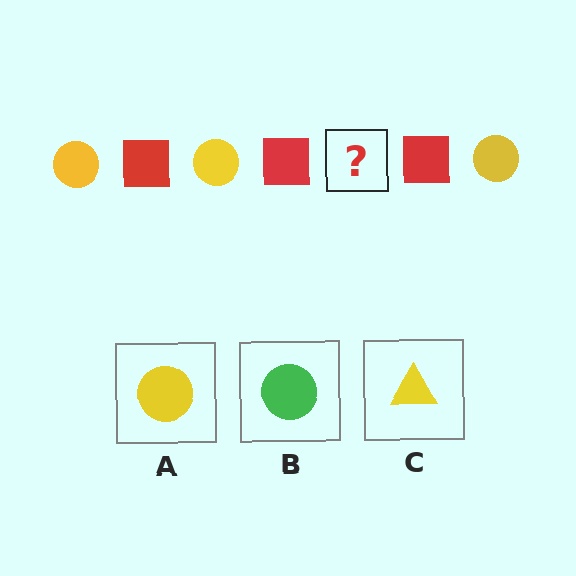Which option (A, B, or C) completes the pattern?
A.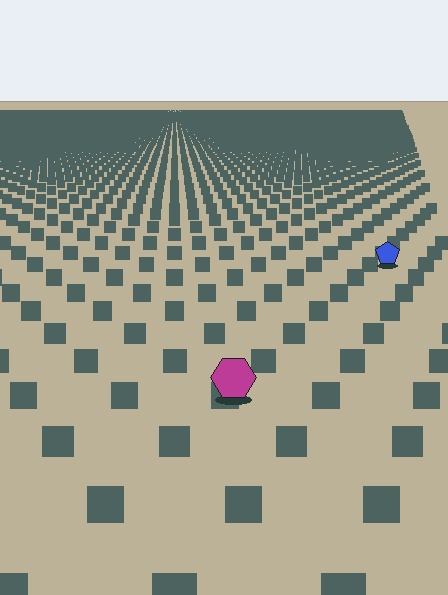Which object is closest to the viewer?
The magenta hexagon is closest. The texture marks near it are larger and more spread out.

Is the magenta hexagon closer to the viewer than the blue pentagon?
Yes. The magenta hexagon is closer — you can tell from the texture gradient: the ground texture is coarser near it.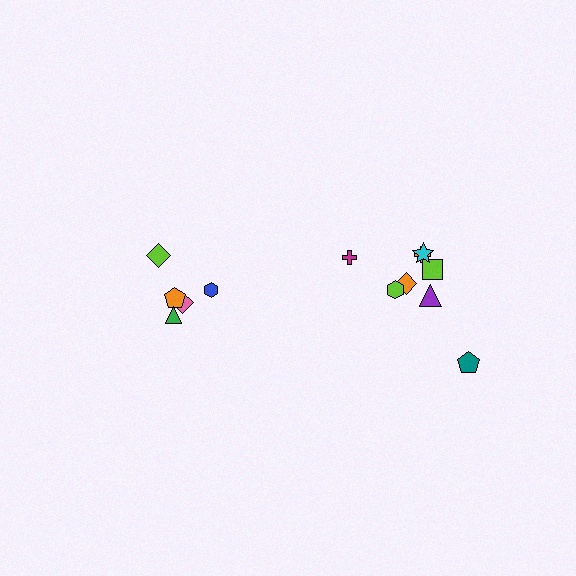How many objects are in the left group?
There are 5 objects.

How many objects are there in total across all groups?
There are 13 objects.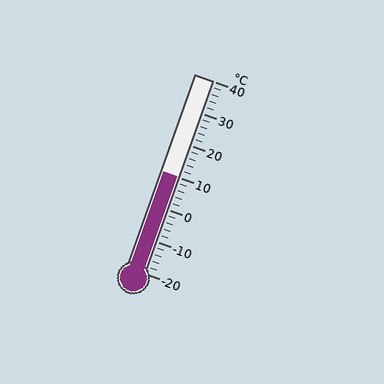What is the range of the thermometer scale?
The thermometer scale ranges from -20°C to 40°C.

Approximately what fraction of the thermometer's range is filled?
The thermometer is filled to approximately 50% of its range.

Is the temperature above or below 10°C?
The temperature is at 10°C.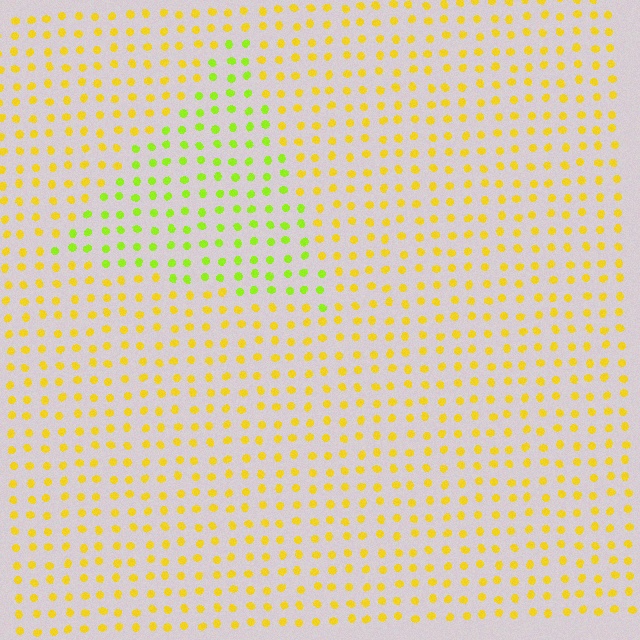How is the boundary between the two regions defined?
The boundary is defined purely by a slight shift in hue (about 36 degrees). Spacing, size, and orientation are identical on both sides.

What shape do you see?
I see a triangle.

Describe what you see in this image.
The image is filled with small yellow elements in a uniform arrangement. A triangle-shaped region is visible where the elements are tinted to a slightly different hue, forming a subtle color boundary.